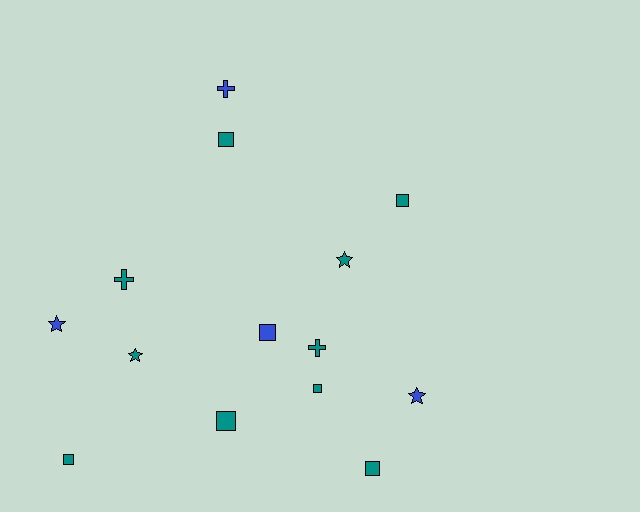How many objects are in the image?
There are 14 objects.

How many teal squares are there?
There are 6 teal squares.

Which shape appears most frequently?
Square, with 7 objects.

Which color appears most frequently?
Teal, with 10 objects.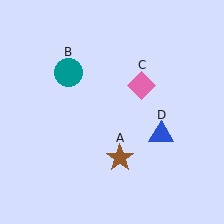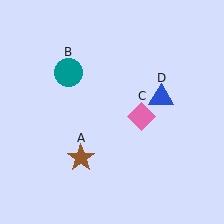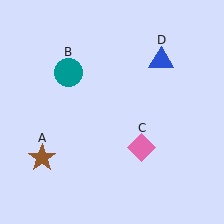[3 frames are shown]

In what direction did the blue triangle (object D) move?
The blue triangle (object D) moved up.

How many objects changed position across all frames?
3 objects changed position: brown star (object A), pink diamond (object C), blue triangle (object D).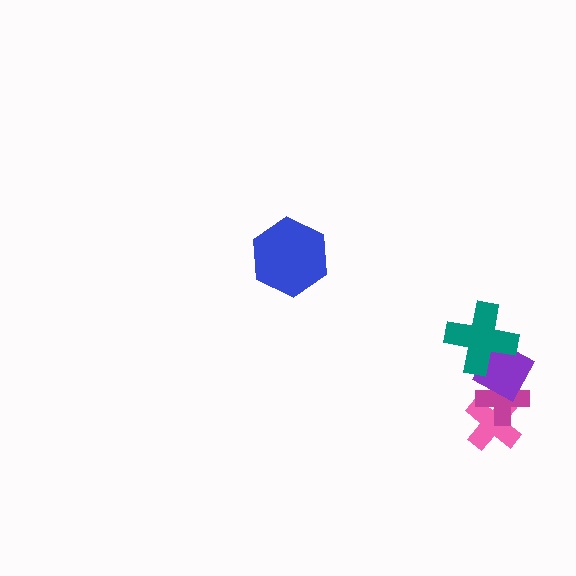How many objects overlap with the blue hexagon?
0 objects overlap with the blue hexagon.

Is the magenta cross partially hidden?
Yes, it is partially covered by another shape.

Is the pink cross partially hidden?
Yes, it is partially covered by another shape.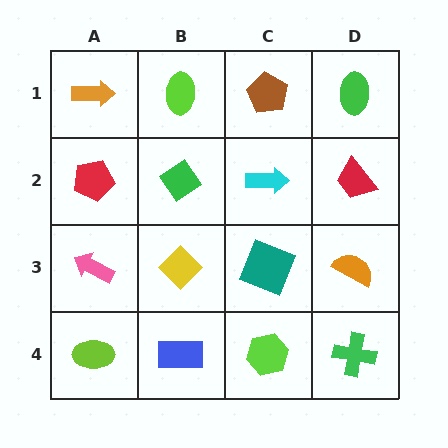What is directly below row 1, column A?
A red pentagon.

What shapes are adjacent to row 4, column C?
A teal square (row 3, column C), a blue rectangle (row 4, column B), a green cross (row 4, column D).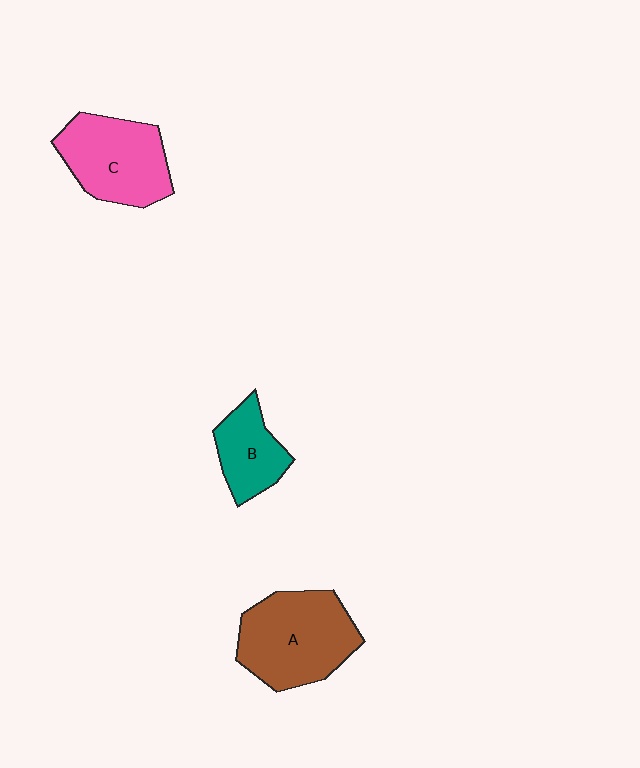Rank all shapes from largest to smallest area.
From largest to smallest: A (brown), C (pink), B (teal).